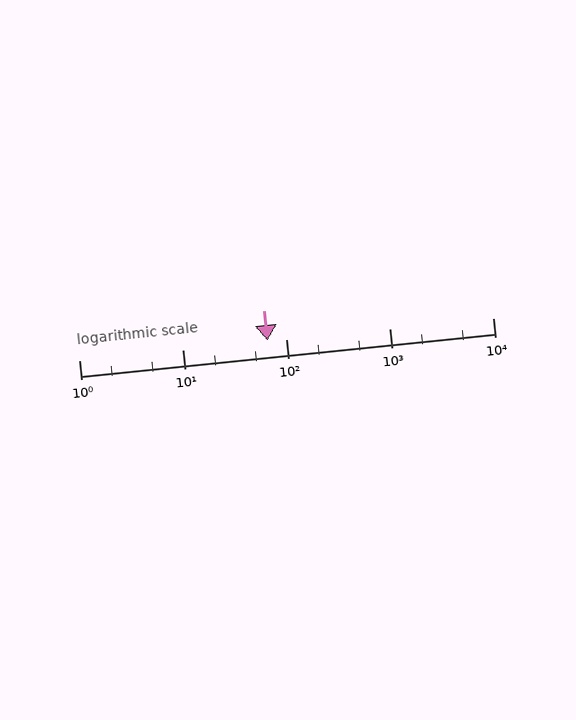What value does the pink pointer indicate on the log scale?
The pointer indicates approximately 67.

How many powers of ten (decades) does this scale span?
The scale spans 4 decades, from 1 to 10000.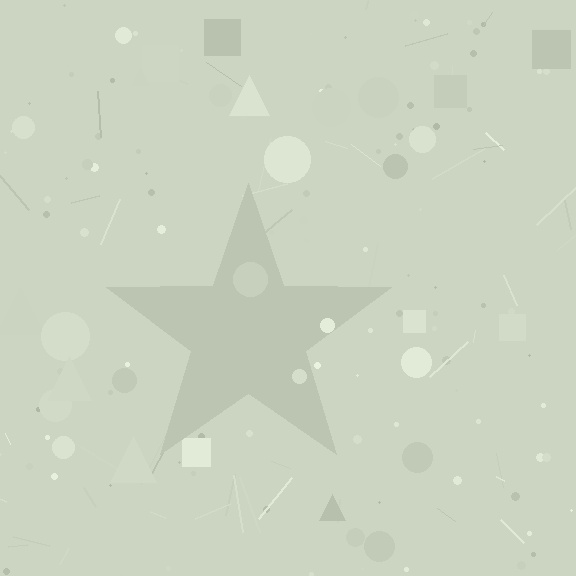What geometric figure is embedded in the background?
A star is embedded in the background.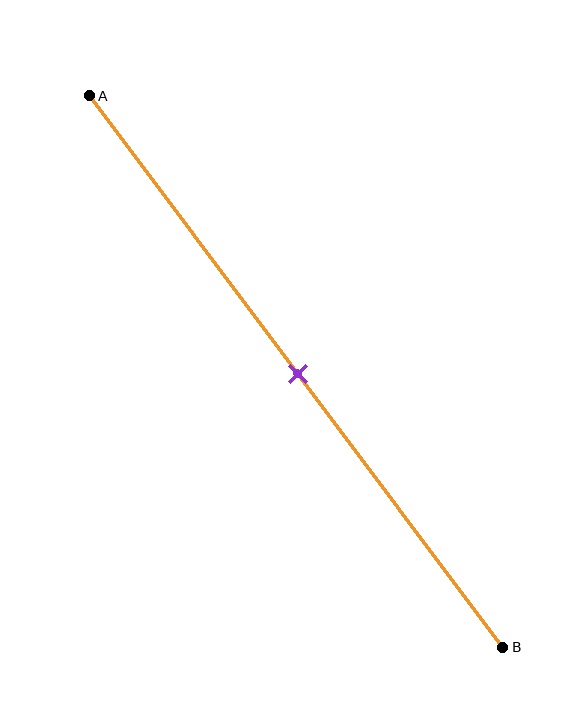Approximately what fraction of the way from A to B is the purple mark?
The purple mark is approximately 50% of the way from A to B.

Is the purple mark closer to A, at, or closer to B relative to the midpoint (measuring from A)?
The purple mark is approximately at the midpoint of segment AB.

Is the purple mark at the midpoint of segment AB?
Yes, the mark is approximately at the midpoint.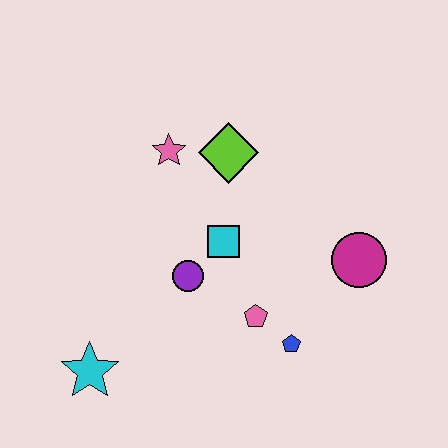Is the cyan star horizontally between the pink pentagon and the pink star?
No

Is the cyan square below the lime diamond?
Yes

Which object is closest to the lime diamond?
The pink star is closest to the lime diamond.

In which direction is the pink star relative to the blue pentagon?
The pink star is above the blue pentagon.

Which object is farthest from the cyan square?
The cyan star is farthest from the cyan square.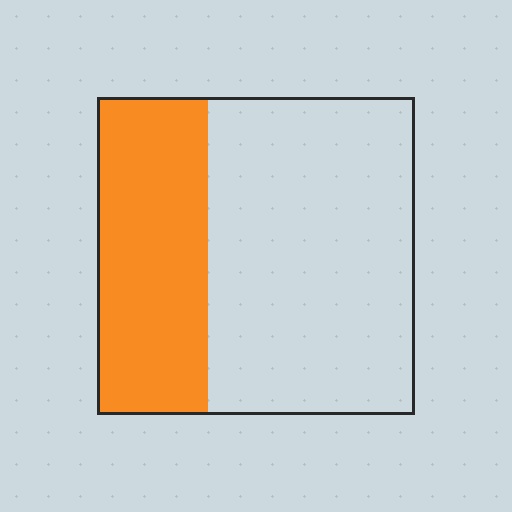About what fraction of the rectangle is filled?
About one third (1/3).